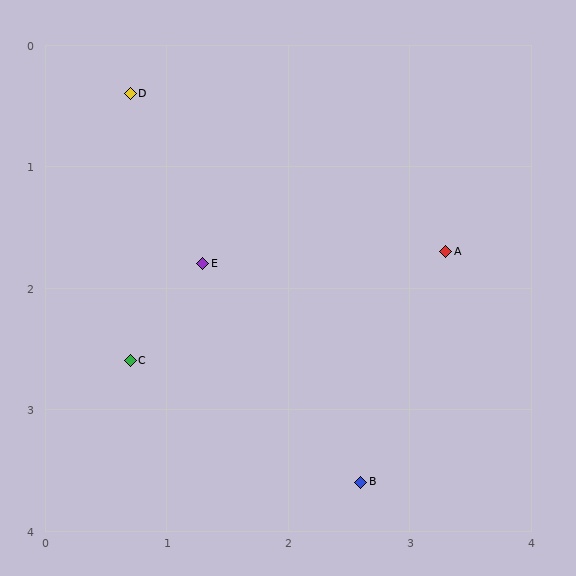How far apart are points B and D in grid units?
Points B and D are about 3.7 grid units apart.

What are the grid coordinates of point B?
Point B is at approximately (2.6, 3.6).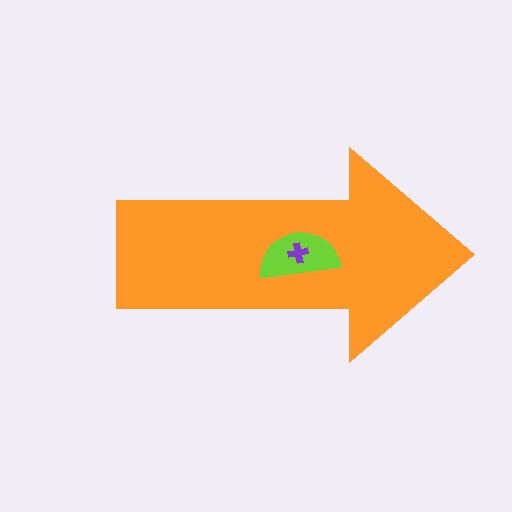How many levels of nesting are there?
3.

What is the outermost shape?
The orange arrow.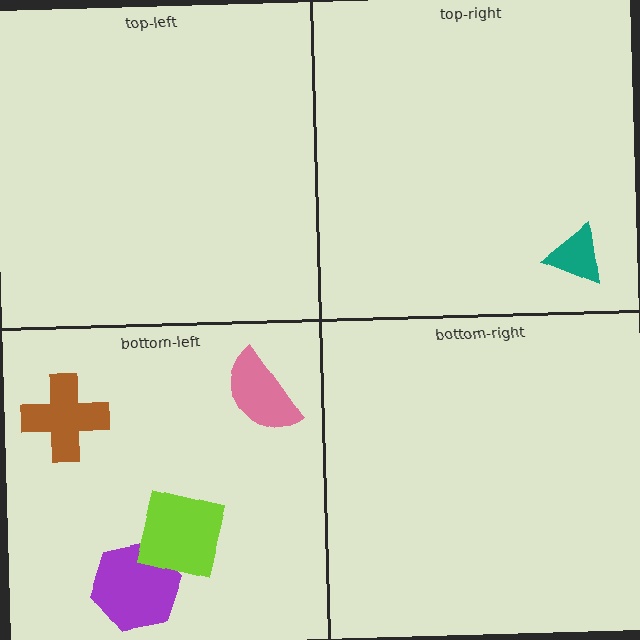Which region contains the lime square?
The bottom-left region.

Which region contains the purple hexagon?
The bottom-left region.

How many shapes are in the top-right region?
1.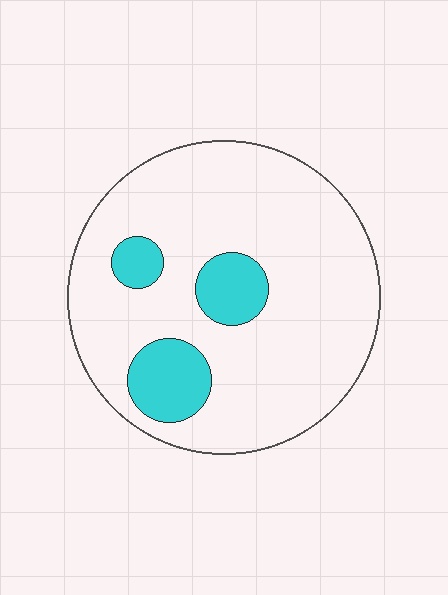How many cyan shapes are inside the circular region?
3.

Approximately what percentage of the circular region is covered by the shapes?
Approximately 15%.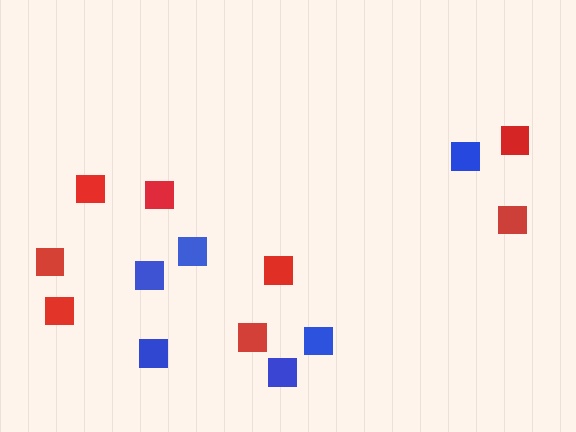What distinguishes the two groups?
There are 2 groups: one group of red squares (8) and one group of blue squares (6).